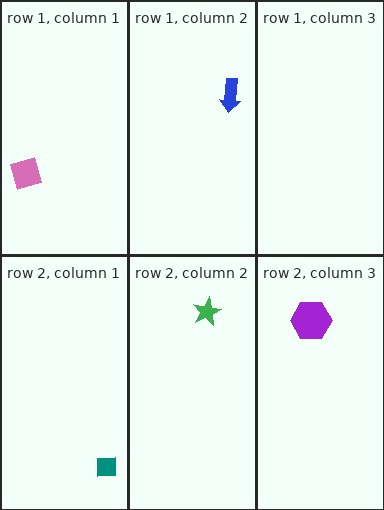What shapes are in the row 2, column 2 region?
The green star.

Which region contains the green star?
The row 2, column 2 region.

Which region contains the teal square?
The row 2, column 1 region.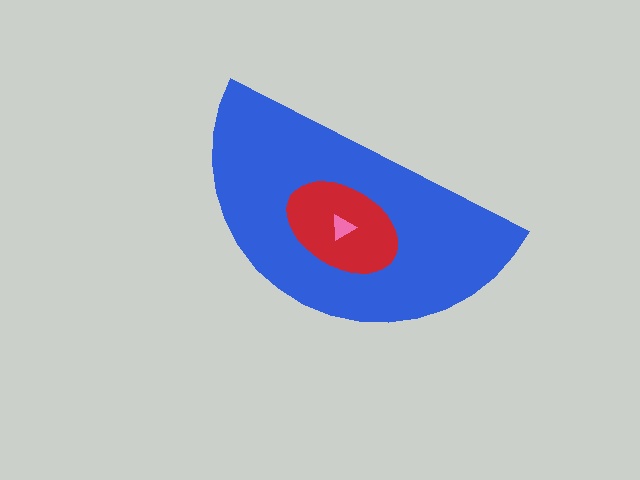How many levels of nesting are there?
3.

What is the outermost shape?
The blue semicircle.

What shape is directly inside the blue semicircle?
The red ellipse.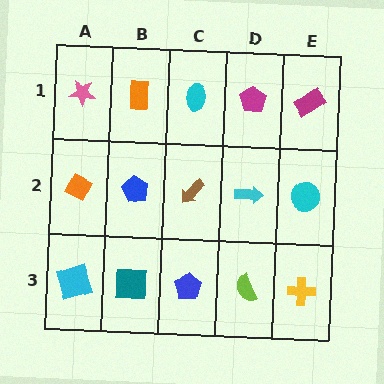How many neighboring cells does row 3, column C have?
3.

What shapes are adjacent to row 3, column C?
A brown arrow (row 2, column C), a teal square (row 3, column B), a lime semicircle (row 3, column D).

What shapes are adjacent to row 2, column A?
A pink star (row 1, column A), a cyan square (row 3, column A), a blue pentagon (row 2, column B).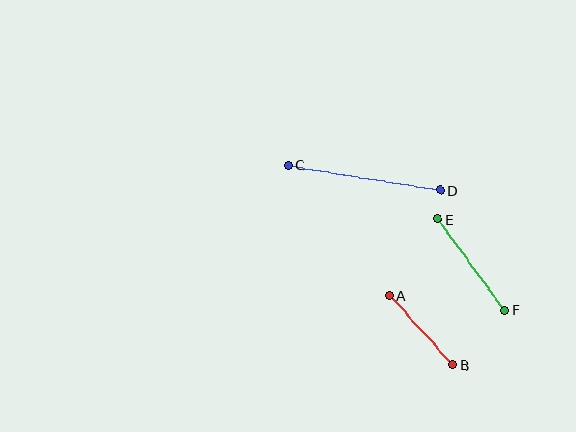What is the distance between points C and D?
The distance is approximately 154 pixels.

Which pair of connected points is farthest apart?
Points C and D are farthest apart.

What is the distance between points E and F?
The distance is approximately 113 pixels.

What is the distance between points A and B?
The distance is approximately 94 pixels.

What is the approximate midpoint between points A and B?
The midpoint is at approximately (421, 330) pixels.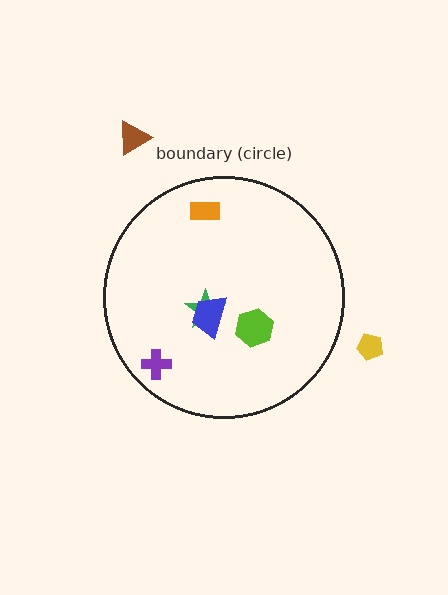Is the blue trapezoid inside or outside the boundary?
Inside.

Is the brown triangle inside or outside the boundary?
Outside.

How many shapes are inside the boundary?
5 inside, 2 outside.